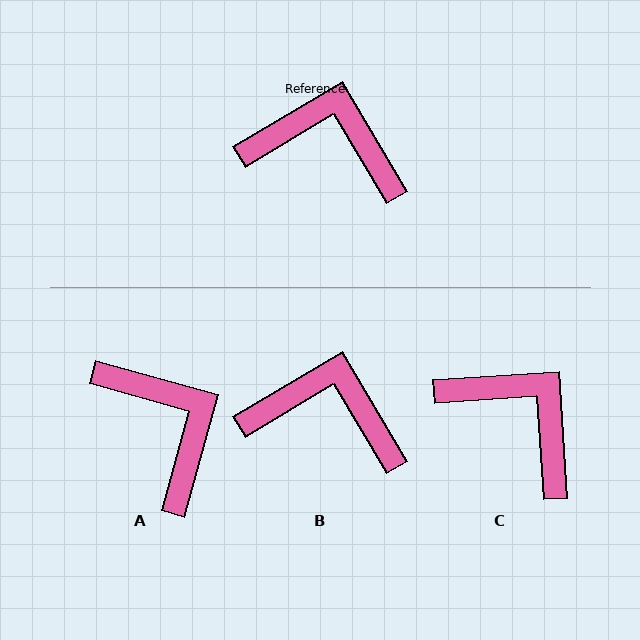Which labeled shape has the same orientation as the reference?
B.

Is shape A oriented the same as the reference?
No, it is off by about 46 degrees.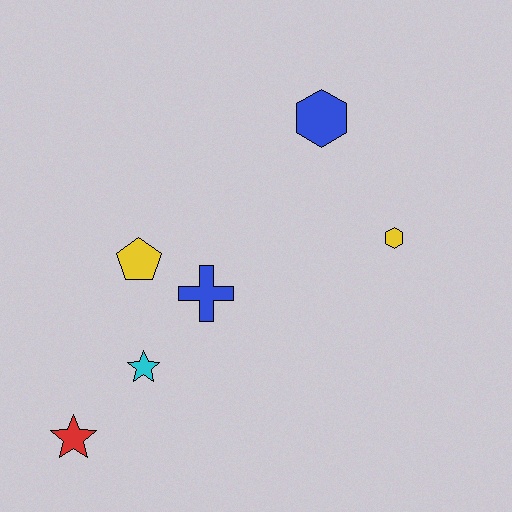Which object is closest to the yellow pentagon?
The blue cross is closest to the yellow pentagon.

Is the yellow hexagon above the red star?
Yes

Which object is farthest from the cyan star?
The blue hexagon is farthest from the cyan star.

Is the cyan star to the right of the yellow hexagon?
No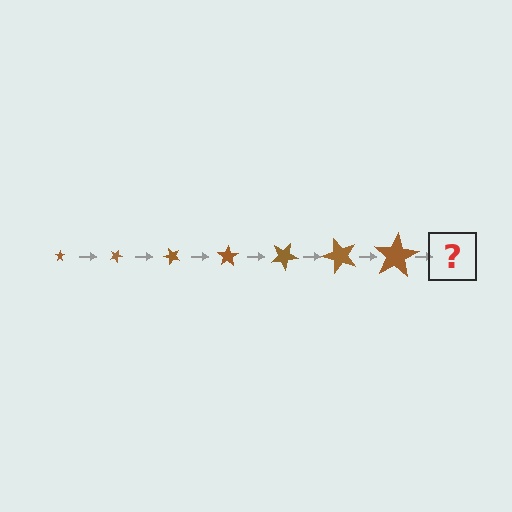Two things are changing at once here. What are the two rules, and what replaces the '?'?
The two rules are that the star grows larger each step and it rotates 25 degrees each step. The '?' should be a star, larger than the previous one and rotated 175 degrees from the start.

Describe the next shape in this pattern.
It should be a star, larger than the previous one and rotated 175 degrees from the start.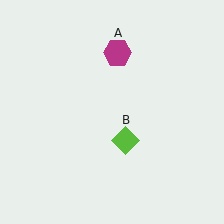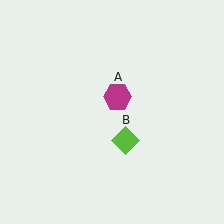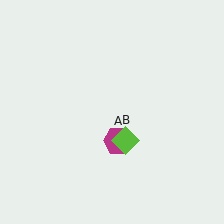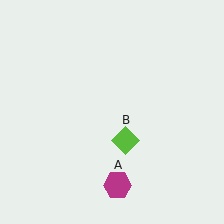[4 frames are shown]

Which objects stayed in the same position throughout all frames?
Lime diamond (object B) remained stationary.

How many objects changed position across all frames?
1 object changed position: magenta hexagon (object A).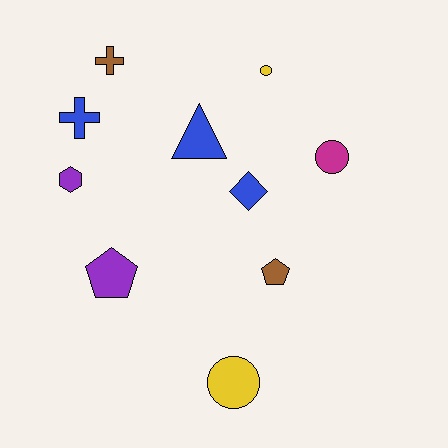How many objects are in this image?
There are 10 objects.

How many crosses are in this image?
There are 2 crosses.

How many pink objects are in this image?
There are no pink objects.